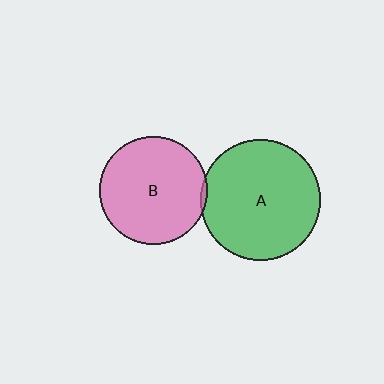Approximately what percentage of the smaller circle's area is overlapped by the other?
Approximately 5%.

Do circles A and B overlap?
Yes.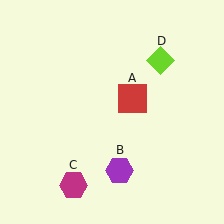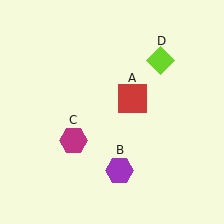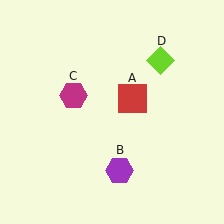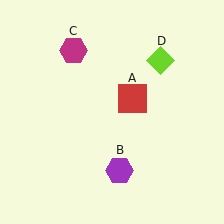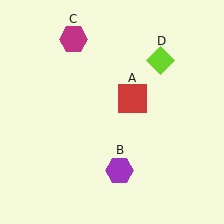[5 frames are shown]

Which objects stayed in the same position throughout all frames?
Red square (object A) and purple hexagon (object B) and lime diamond (object D) remained stationary.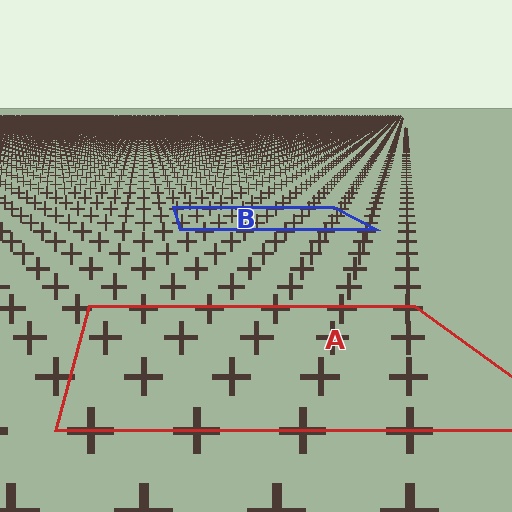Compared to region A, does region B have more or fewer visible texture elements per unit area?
Region B has more texture elements per unit area — they are packed more densely because it is farther away.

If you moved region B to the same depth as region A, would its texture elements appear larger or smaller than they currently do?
They would appear larger. At a closer depth, the same texture elements are projected at a bigger on-screen size.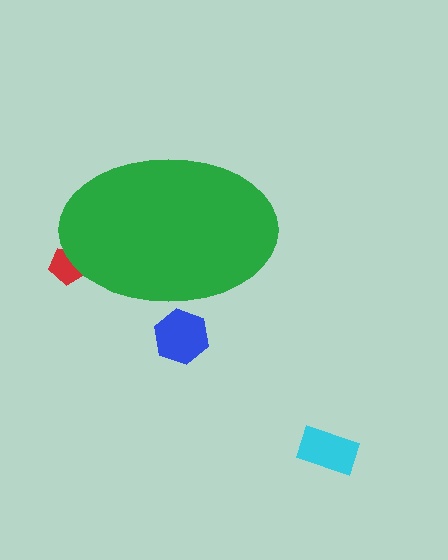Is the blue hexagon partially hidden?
Yes, the blue hexagon is partially hidden behind the green ellipse.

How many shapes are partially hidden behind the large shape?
2 shapes are partially hidden.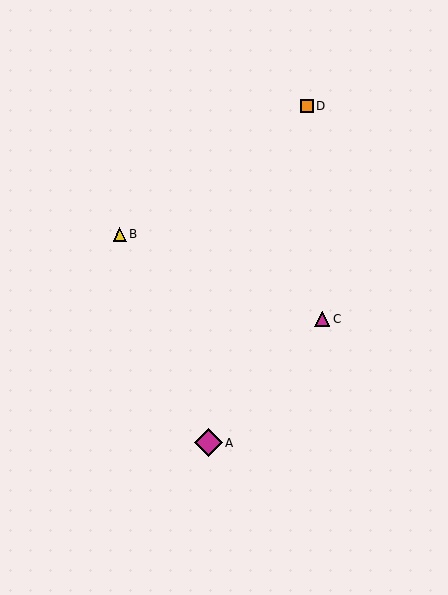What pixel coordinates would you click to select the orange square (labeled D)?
Click at (307, 106) to select the orange square D.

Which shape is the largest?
The magenta diamond (labeled A) is the largest.